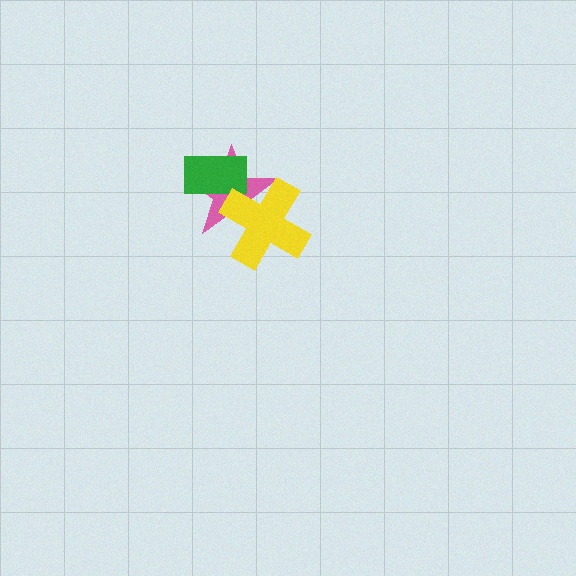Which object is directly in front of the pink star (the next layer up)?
The green rectangle is directly in front of the pink star.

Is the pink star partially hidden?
Yes, it is partially covered by another shape.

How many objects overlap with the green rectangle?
1 object overlaps with the green rectangle.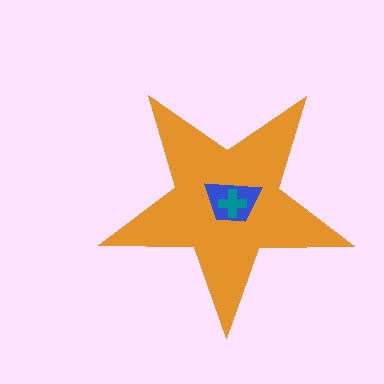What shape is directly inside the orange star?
The blue trapezoid.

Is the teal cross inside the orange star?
Yes.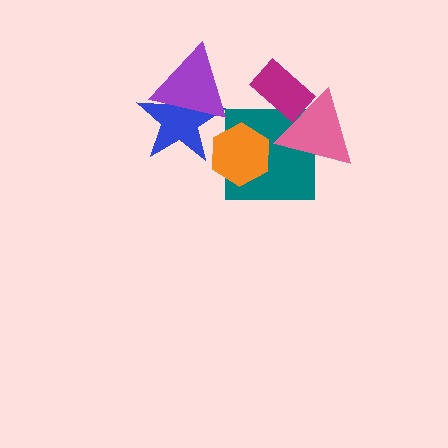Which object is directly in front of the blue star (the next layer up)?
The purple triangle is directly in front of the blue star.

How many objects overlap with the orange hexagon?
2 objects overlap with the orange hexagon.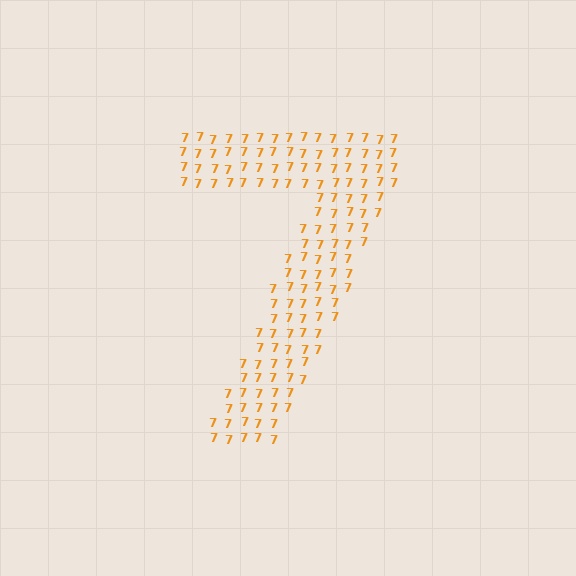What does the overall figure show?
The overall figure shows the digit 7.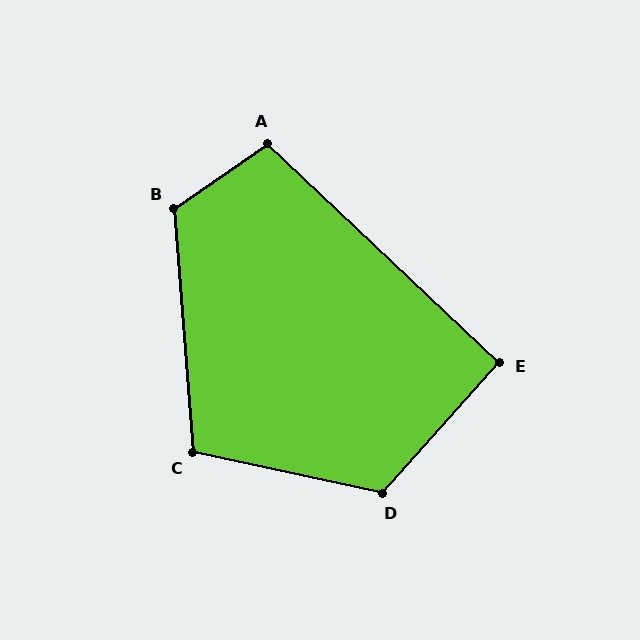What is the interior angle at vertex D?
Approximately 120 degrees (obtuse).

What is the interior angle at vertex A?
Approximately 102 degrees (obtuse).